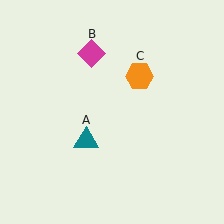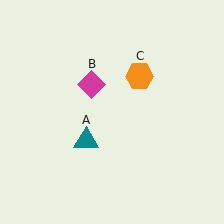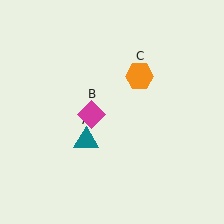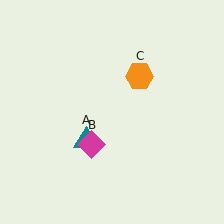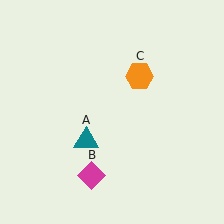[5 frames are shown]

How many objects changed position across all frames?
1 object changed position: magenta diamond (object B).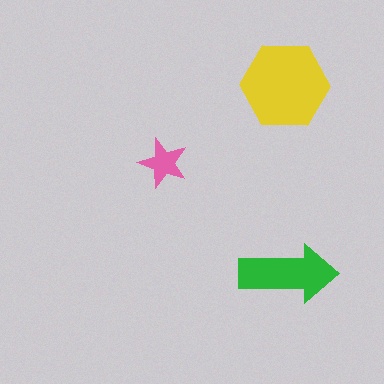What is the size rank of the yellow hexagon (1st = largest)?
1st.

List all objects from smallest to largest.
The pink star, the green arrow, the yellow hexagon.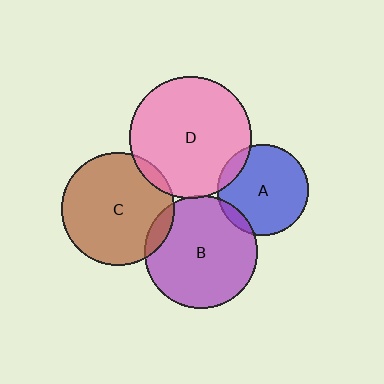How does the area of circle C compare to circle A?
Approximately 1.5 times.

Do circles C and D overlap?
Yes.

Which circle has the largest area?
Circle D (pink).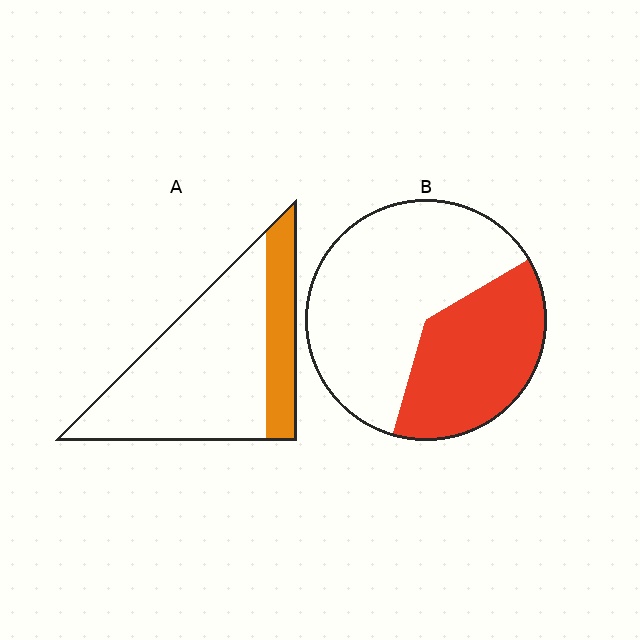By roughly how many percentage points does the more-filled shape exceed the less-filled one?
By roughly 15 percentage points (B over A).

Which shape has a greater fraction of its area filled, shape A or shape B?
Shape B.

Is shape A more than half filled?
No.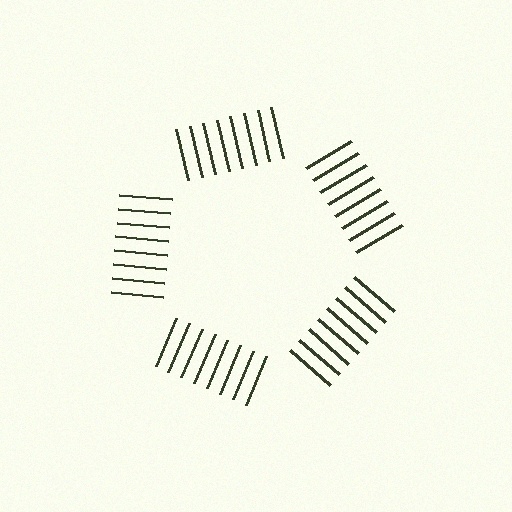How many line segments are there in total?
40 — 8 along each of the 5 edges.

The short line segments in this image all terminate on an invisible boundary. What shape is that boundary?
An illusory pentagon — the line segments terminate on its edges but no continuous stroke is drawn.